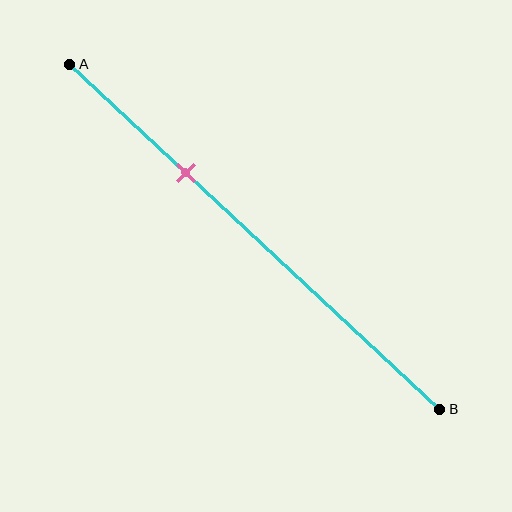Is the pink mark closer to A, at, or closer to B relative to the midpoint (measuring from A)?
The pink mark is closer to point A than the midpoint of segment AB.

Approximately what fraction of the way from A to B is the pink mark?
The pink mark is approximately 30% of the way from A to B.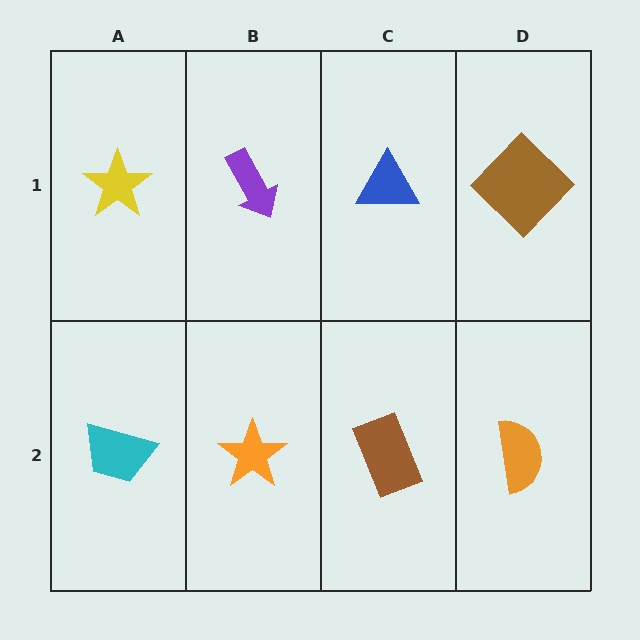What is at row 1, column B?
A purple arrow.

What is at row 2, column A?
A cyan trapezoid.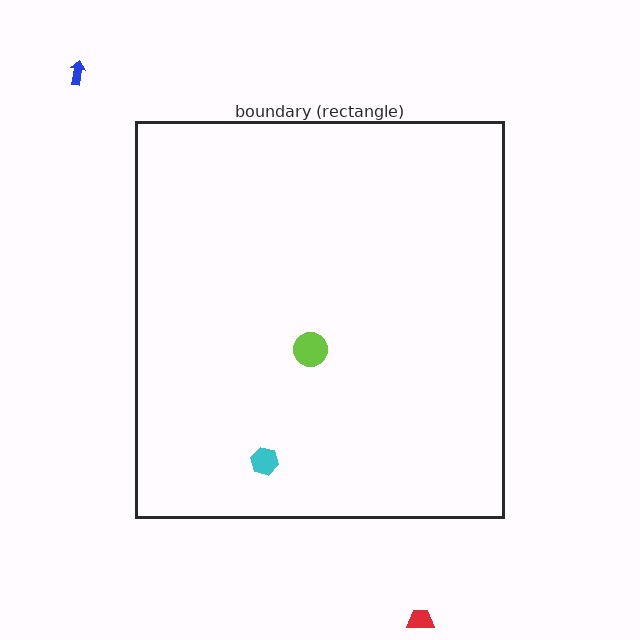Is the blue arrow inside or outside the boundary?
Outside.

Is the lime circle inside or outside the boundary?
Inside.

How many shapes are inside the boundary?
2 inside, 2 outside.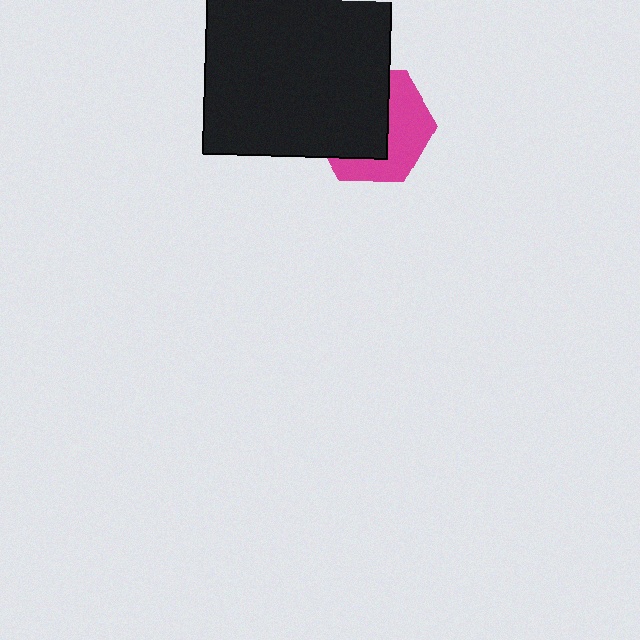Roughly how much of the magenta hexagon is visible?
A small part of it is visible (roughly 44%).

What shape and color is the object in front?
The object in front is a black rectangle.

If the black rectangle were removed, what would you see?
You would see the complete magenta hexagon.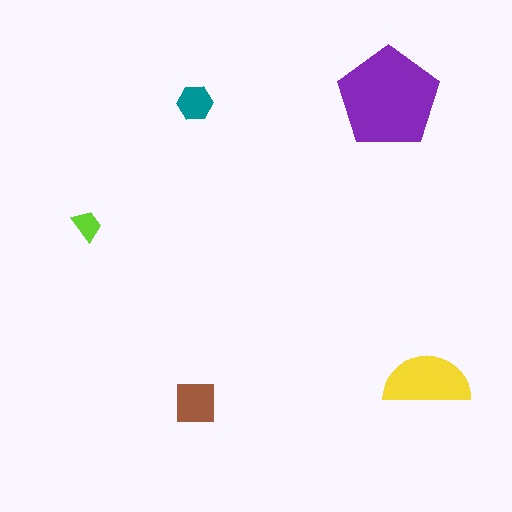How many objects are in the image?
There are 5 objects in the image.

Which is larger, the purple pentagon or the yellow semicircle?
The purple pentagon.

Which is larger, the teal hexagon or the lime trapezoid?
The teal hexagon.